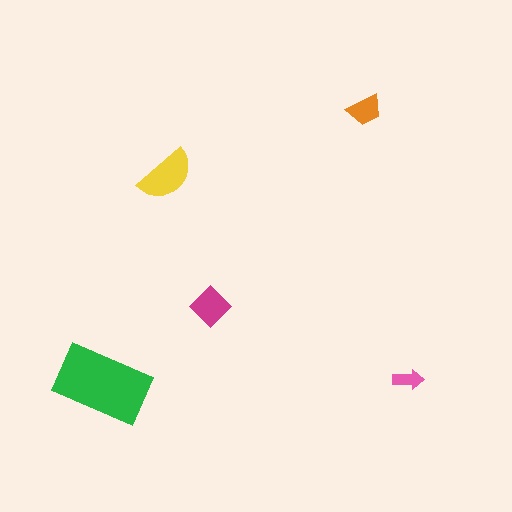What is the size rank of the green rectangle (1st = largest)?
1st.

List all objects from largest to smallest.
The green rectangle, the yellow semicircle, the magenta diamond, the orange trapezoid, the pink arrow.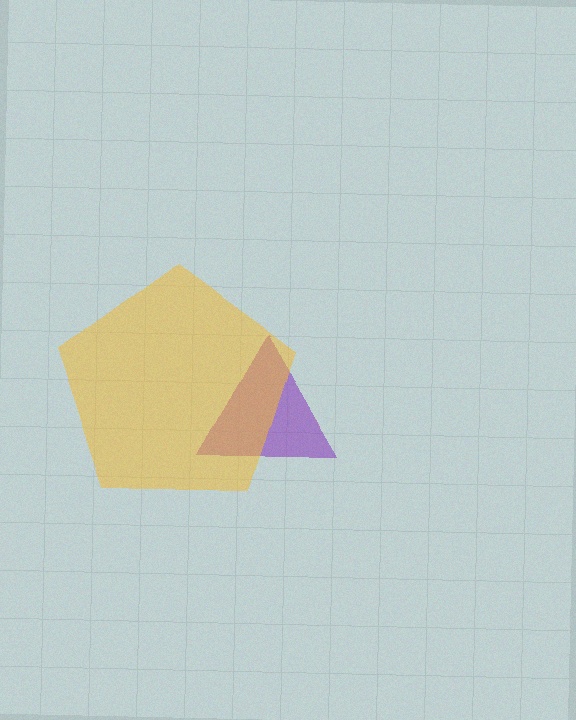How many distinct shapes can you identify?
There are 2 distinct shapes: a purple triangle, a yellow pentagon.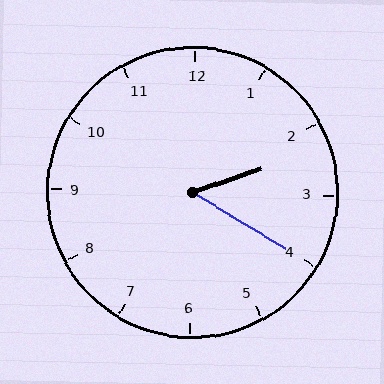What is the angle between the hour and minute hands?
Approximately 50 degrees.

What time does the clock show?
2:20.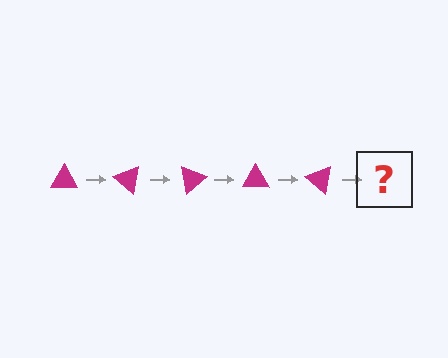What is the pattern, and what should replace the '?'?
The pattern is that the triangle rotates 40 degrees each step. The '?' should be a magenta triangle rotated 200 degrees.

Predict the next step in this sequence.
The next step is a magenta triangle rotated 200 degrees.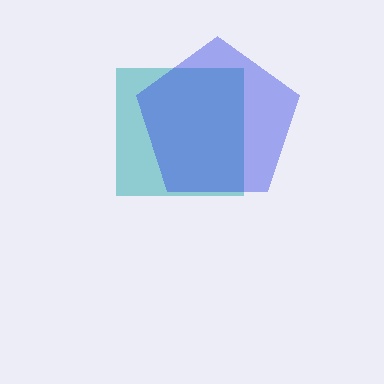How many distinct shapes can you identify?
There are 2 distinct shapes: a teal square, a blue pentagon.